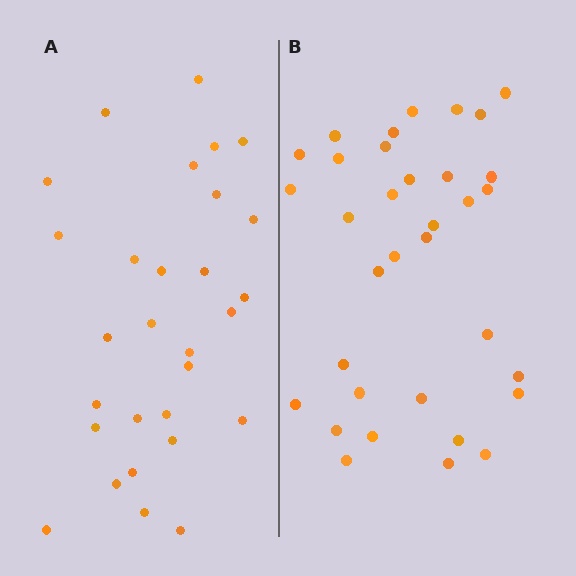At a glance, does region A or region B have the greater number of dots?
Region B (the right region) has more dots.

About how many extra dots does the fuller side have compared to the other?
Region B has about 5 more dots than region A.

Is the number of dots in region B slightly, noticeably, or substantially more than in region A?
Region B has only slightly more — the two regions are fairly close. The ratio is roughly 1.2 to 1.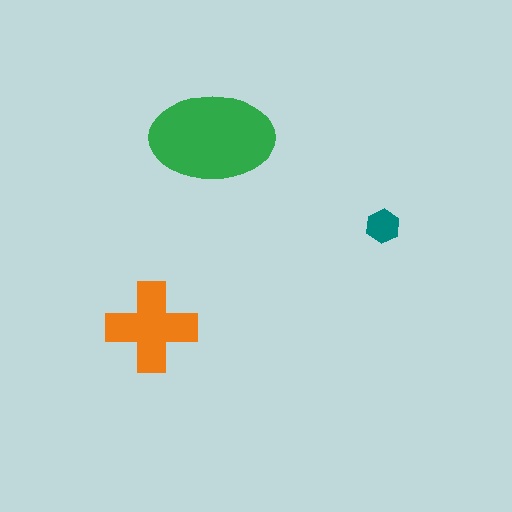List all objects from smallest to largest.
The teal hexagon, the orange cross, the green ellipse.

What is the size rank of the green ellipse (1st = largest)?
1st.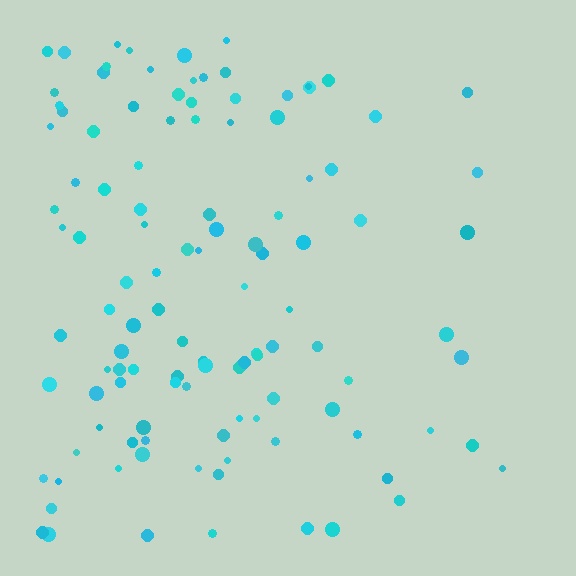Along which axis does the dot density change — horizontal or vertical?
Horizontal.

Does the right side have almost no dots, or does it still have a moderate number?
Still a moderate number, just noticeably fewer than the left.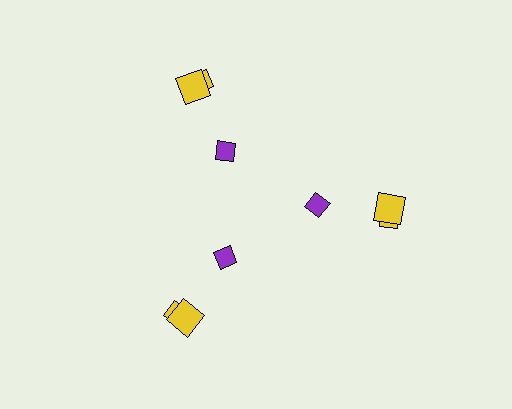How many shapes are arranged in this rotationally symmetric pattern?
There are 9 shapes, arranged in 3 groups of 3.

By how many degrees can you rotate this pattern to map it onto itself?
The pattern maps onto itself every 120 degrees of rotation.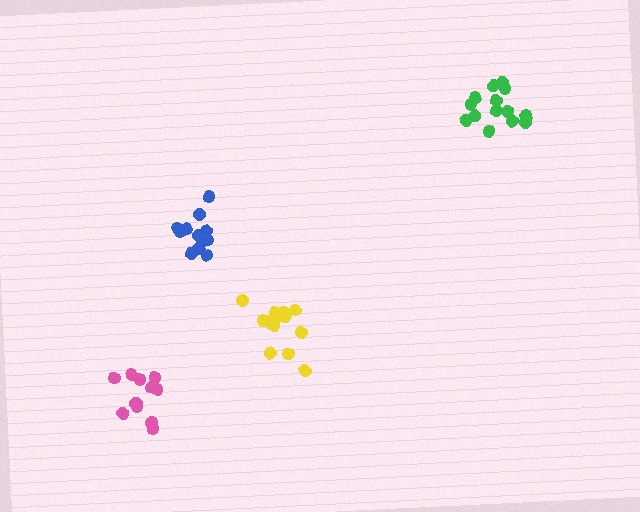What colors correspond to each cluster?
The clusters are colored: pink, blue, yellow, green.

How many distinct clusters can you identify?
There are 4 distinct clusters.